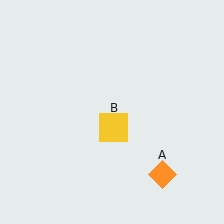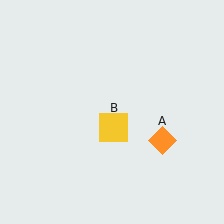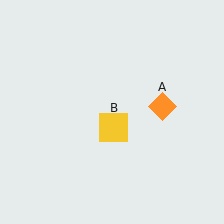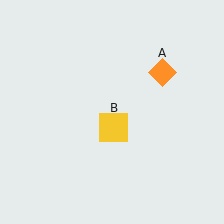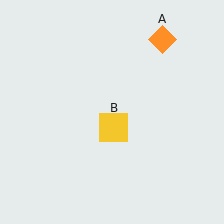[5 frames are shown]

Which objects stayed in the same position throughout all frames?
Yellow square (object B) remained stationary.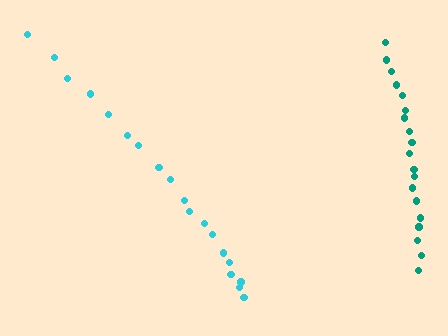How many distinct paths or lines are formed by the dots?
There are 2 distinct paths.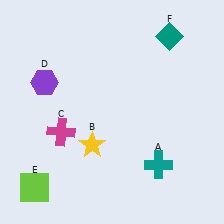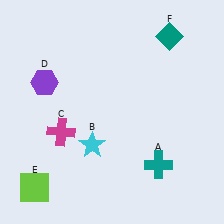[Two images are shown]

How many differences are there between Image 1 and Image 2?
There is 1 difference between the two images.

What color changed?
The star (B) changed from yellow in Image 1 to cyan in Image 2.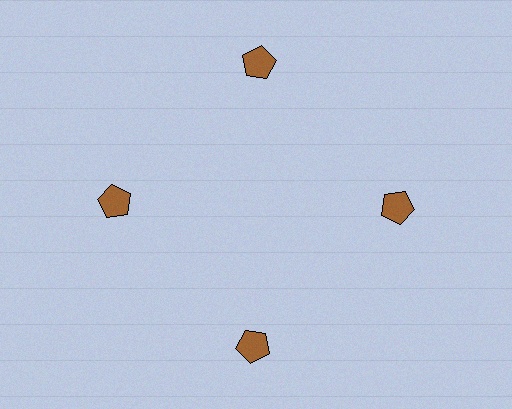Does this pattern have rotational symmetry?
Yes, this pattern has 4-fold rotational symmetry. It looks the same after rotating 90 degrees around the center.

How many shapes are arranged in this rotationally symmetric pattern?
There are 4 shapes, arranged in 4 groups of 1.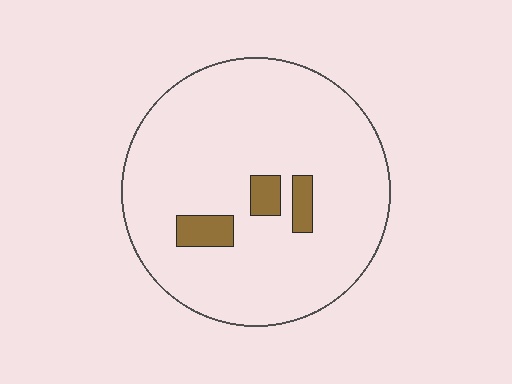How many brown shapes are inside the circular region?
3.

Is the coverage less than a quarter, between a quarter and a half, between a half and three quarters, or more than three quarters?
Less than a quarter.